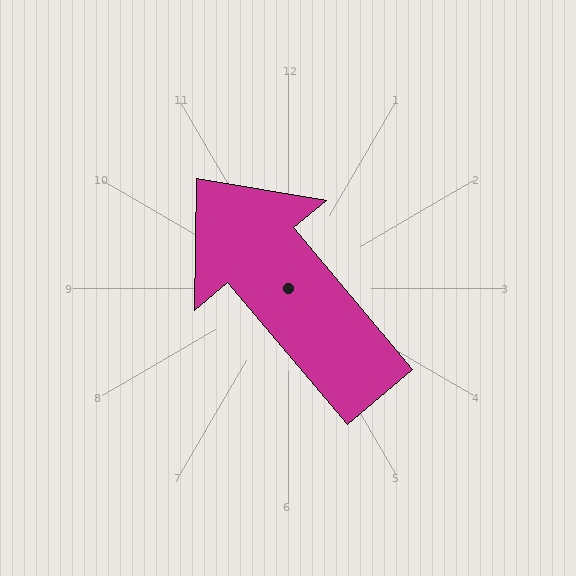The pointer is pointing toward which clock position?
Roughly 11 o'clock.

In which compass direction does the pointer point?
Northwest.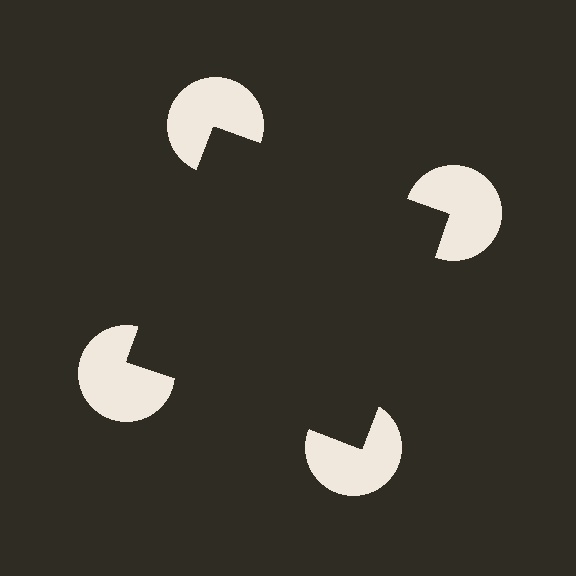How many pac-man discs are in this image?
There are 4 — one at each vertex of the illusory square.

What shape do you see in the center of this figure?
An illusory square — its edges are inferred from the aligned wedge cuts in the pac-man discs, not physically drawn.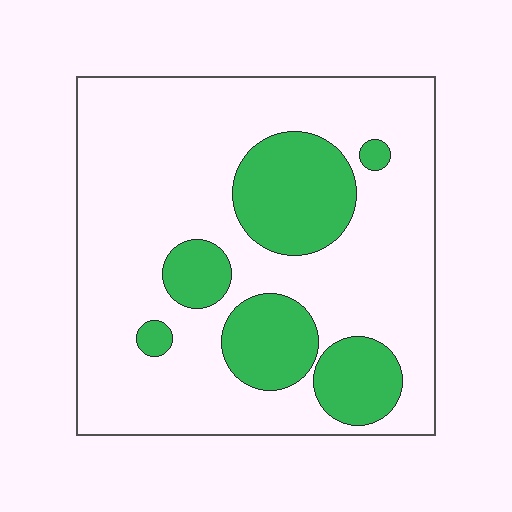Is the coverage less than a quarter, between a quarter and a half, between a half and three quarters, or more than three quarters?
Less than a quarter.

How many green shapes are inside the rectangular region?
6.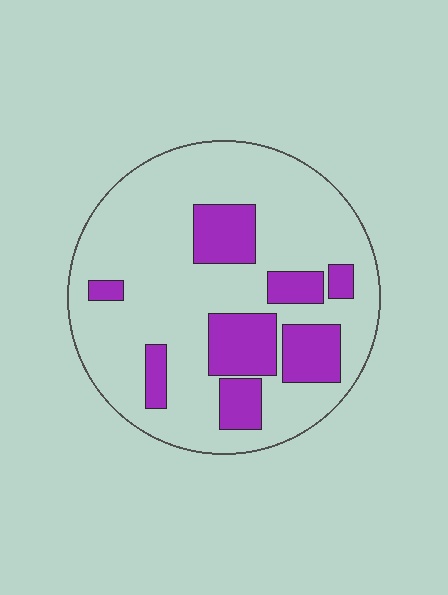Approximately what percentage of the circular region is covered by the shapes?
Approximately 25%.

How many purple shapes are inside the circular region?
8.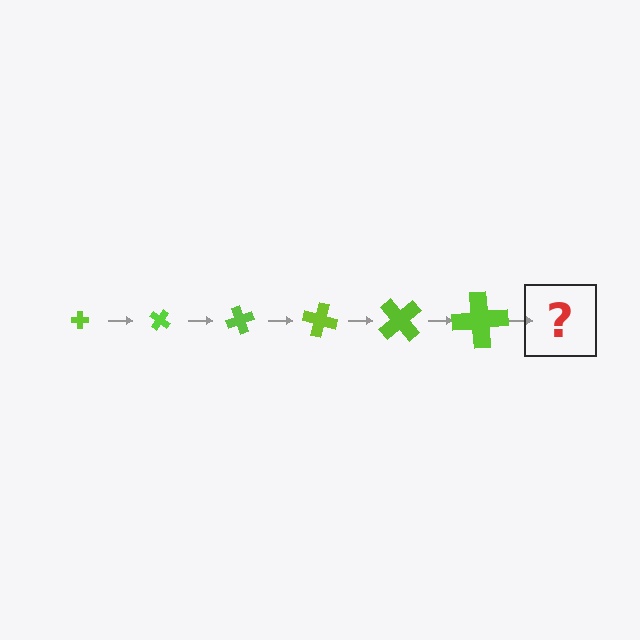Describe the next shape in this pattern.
It should be a cross, larger than the previous one and rotated 210 degrees from the start.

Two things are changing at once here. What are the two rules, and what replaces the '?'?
The two rules are that the cross grows larger each step and it rotates 35 degrees each step. The '?' should be a cross, larger than the previous one and rotated 210 degrees from the start.